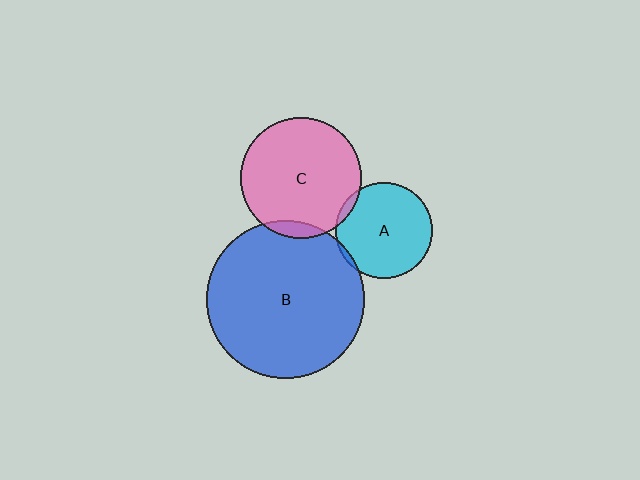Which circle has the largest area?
Circle B (blue).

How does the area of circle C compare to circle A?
Approximately 1.6 times.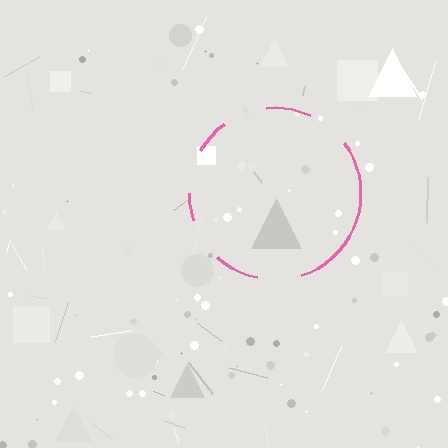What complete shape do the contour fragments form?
The contour fragments form a circle.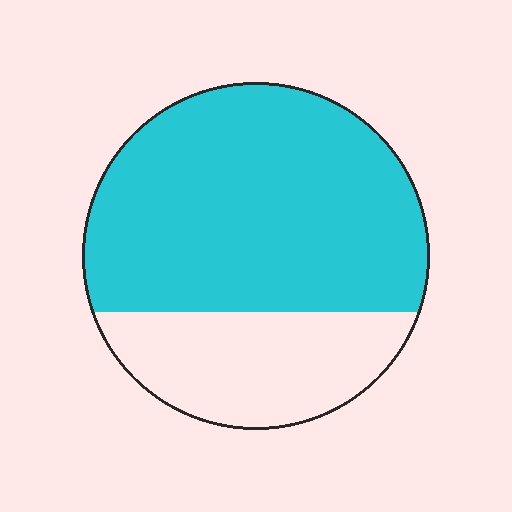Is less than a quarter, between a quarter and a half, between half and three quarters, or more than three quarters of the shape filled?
Between half and three quarters.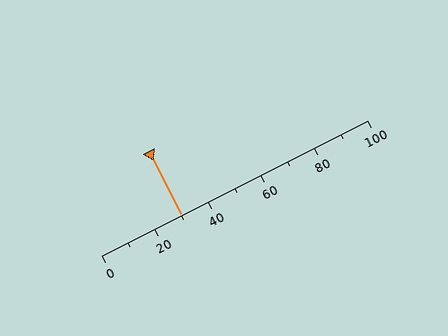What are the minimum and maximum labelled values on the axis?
The axis runs from 0 to 100.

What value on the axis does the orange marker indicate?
The marker indicates approximately 30.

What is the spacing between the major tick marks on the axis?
The major ticks are spaced 20 apart.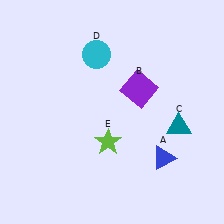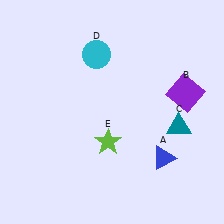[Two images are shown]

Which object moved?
The purple square (B) moved right.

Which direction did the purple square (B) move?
The purple square (B) moved right.